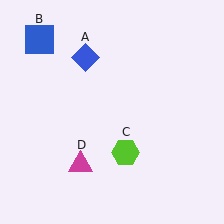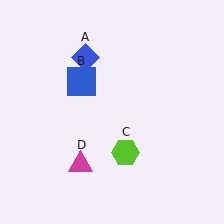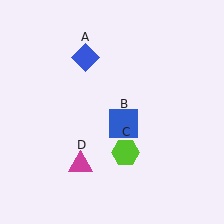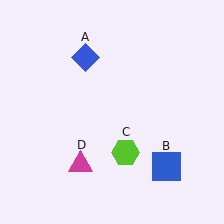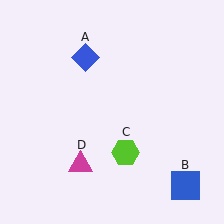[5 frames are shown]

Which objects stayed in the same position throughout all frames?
Blue diamond (object A) and lime hexagon (object C) and magenta triangle (object D) remained stationary.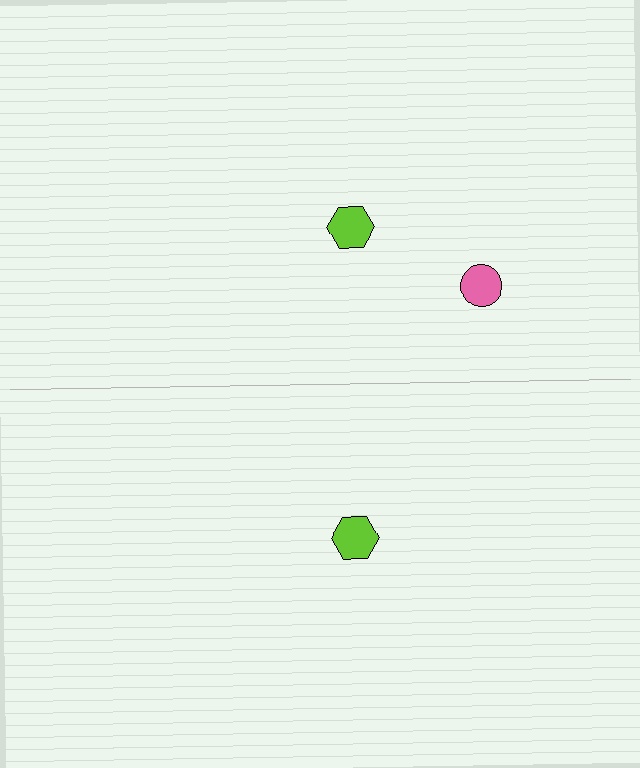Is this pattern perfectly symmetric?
No, the pattern is not perfectly symmetric. A pink circle is missing from the bottom side.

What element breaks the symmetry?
A pink circle is missing from the bottom side.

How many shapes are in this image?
There are 3 shapes in this image.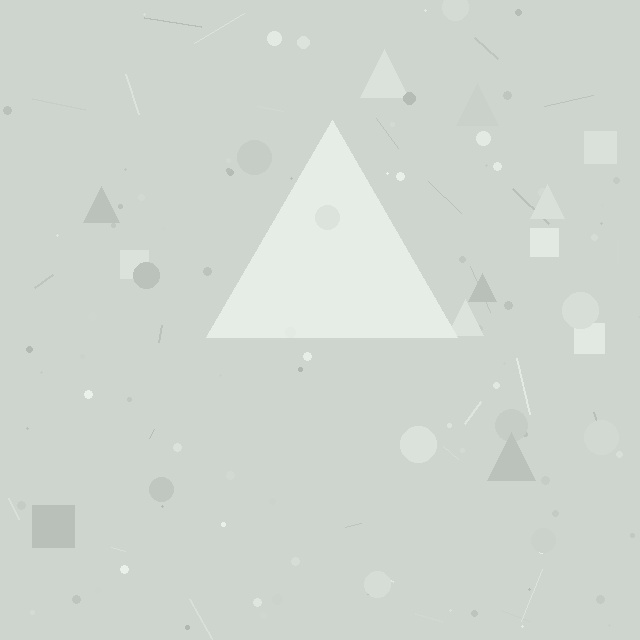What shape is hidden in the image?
A triangle is hidden in the image.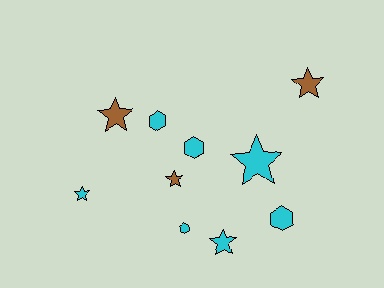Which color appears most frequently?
Cyan, with 7 objects.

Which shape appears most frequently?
Star, with 6 objects.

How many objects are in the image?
There are 10 objects.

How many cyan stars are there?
There are 3 cyan stars.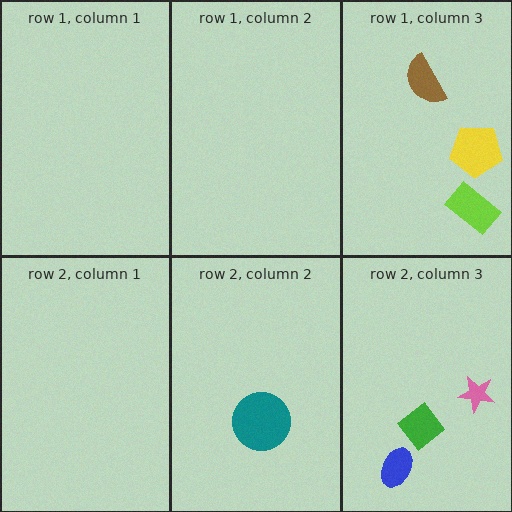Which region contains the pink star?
The row 2, column 3 region.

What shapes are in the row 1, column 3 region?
The lime rectangle, the brown semicircle, the yellow pentagon.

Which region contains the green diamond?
The row 2, column 3 region.